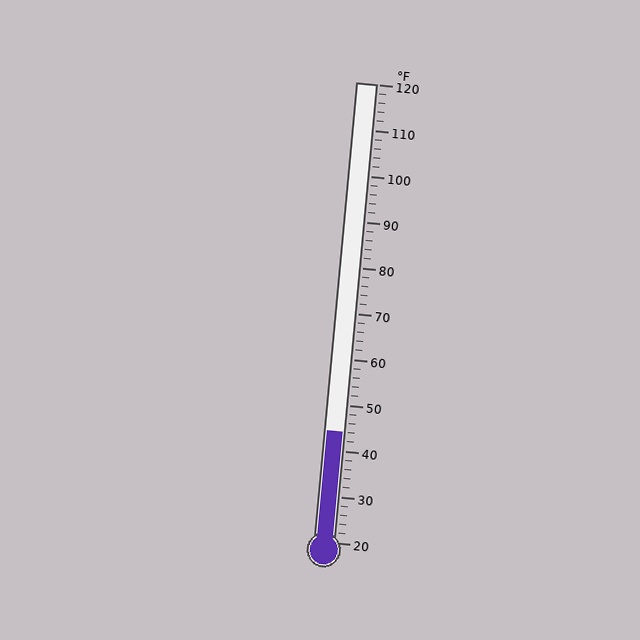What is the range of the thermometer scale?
The thermometer scale ranges from 20°F to 120°F.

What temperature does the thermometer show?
The thermometer shows approximately 44°F.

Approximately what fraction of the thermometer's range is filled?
The thermometer is filled to approximately 25% of its range.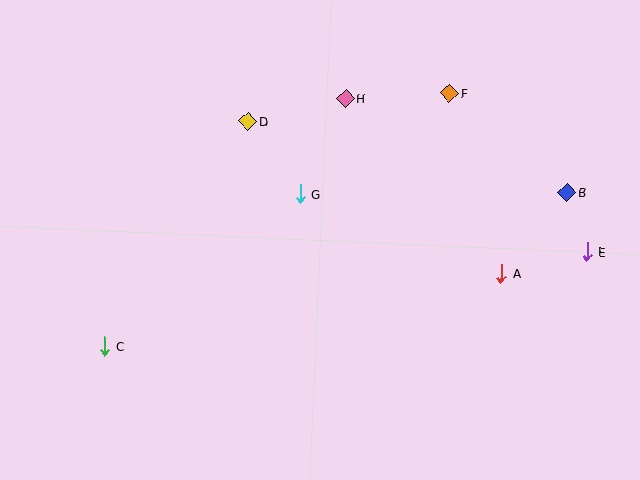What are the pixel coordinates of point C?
Point C is at (105, 346).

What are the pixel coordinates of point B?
Point B is at (567, 192).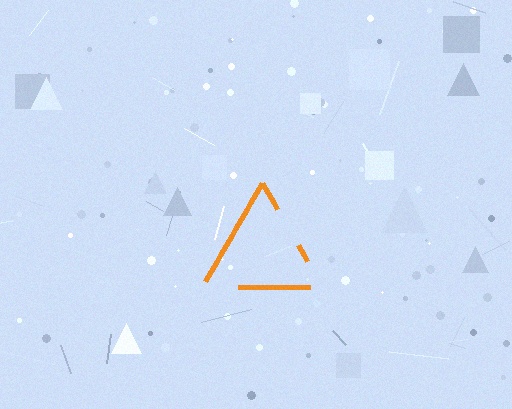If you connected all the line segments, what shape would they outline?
They would outline a triangle.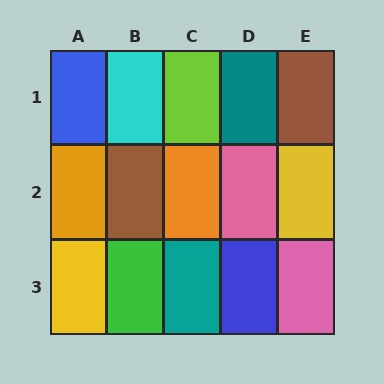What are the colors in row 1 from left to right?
Blue, cyan, lime, teal, brown.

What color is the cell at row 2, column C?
Orange.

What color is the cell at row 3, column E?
Pink.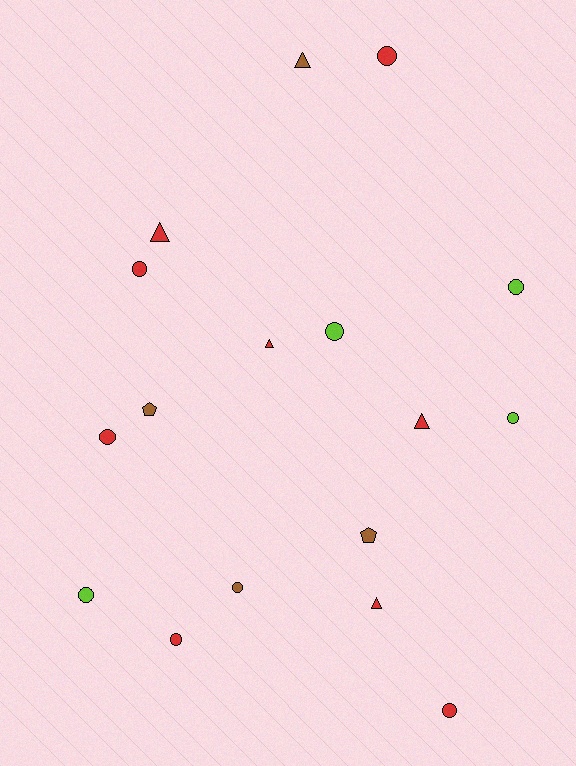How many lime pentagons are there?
There are no lime pentagons.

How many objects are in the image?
There are 17 objects.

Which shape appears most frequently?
Circle, with 10 objects.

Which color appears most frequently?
Red, with 9 objects.